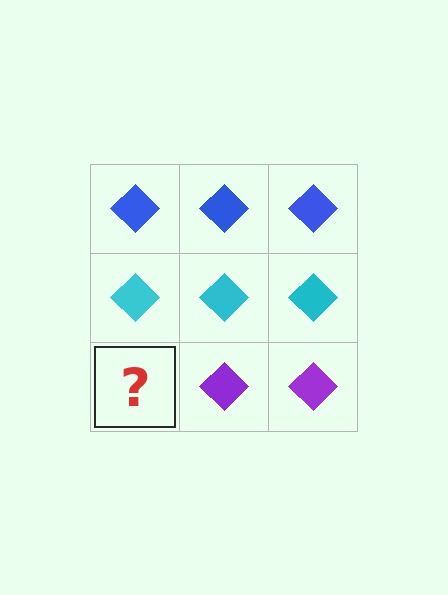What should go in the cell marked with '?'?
The missing cell should contain a purple diamond.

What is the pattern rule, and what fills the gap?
The rule is that each row has a consistent color. The gap should be filled with a purple diamond.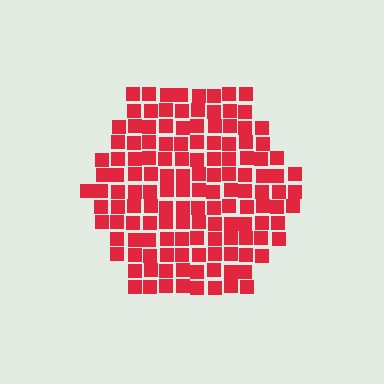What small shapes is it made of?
It is made of small squares.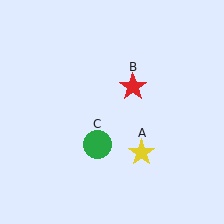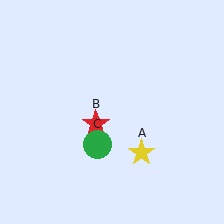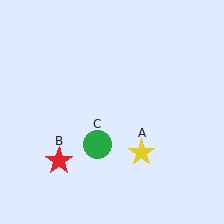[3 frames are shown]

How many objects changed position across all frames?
1 object changed position: red star (object B).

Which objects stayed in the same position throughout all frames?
Yellow star (object A) and green circle (object C) remained stationary.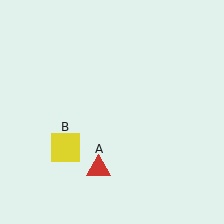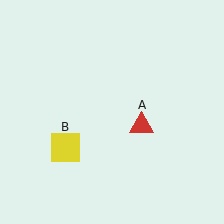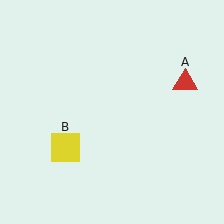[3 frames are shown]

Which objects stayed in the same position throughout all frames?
Yellow square (object B) remained stationary.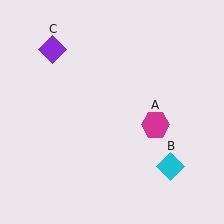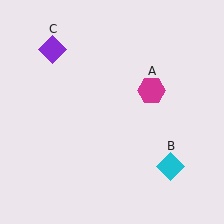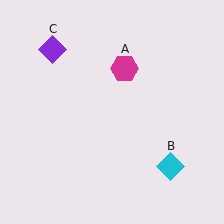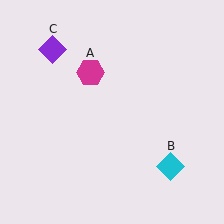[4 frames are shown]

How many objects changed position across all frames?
1 object changed position: magenta hexagon (object A).